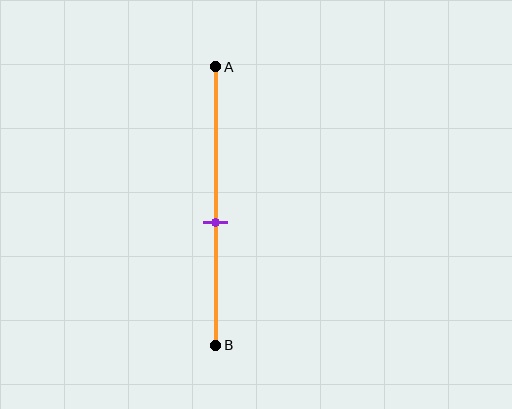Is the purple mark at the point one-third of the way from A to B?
No, the mark is at about 55% from A, not at the 33% one-third point.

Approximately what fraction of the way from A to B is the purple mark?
The purple mark is approximately 55% of the way from A to B.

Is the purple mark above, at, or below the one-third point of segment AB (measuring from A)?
The purple mark is below the one-third point of segment AB.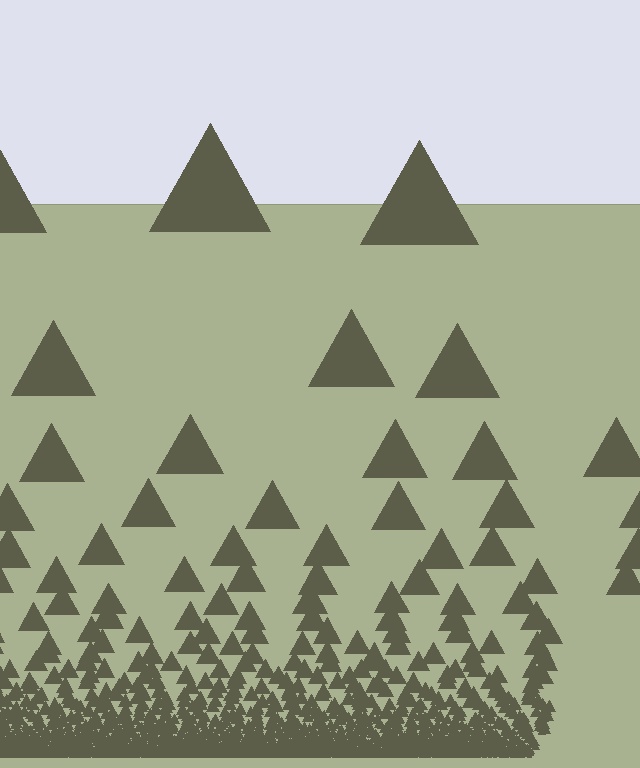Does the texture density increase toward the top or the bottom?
Density increases toward the bottom.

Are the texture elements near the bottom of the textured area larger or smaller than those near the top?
Smaller. The gradient is inverted — elements near the bottom are smaller and denser.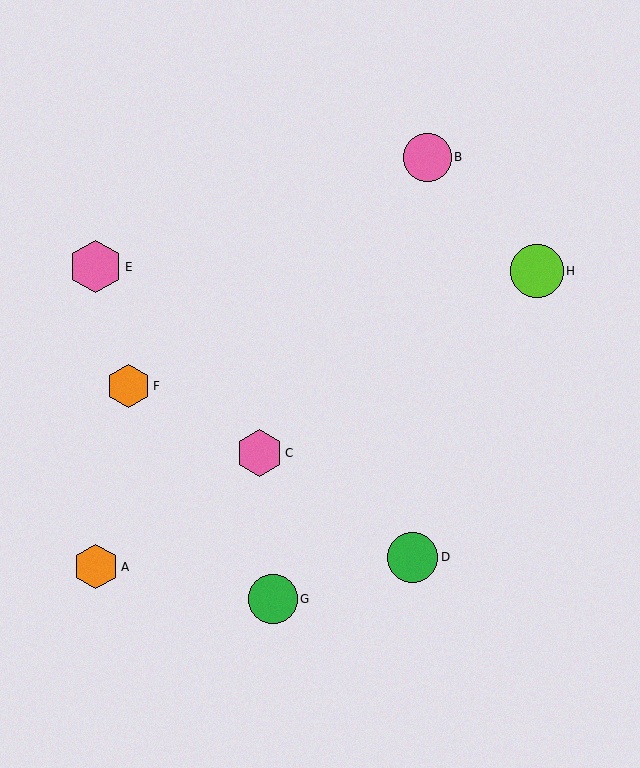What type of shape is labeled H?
Shape H is a lime circle.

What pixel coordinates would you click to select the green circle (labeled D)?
Click at (413, 557) to select the green circle D.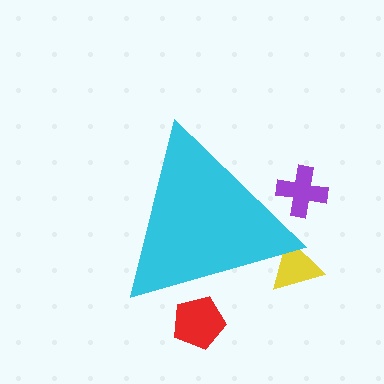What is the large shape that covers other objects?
A cyan triangle.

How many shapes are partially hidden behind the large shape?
3 shapes are partially hidden.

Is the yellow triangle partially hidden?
Yes, the yellow triangle is partially hidden behind the cyan triangle.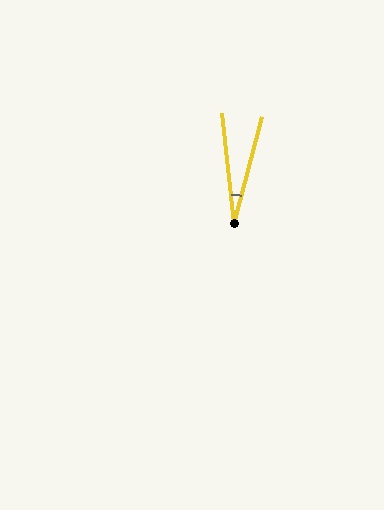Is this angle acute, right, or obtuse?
It is acute.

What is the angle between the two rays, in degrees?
Approximately 21 degrees.